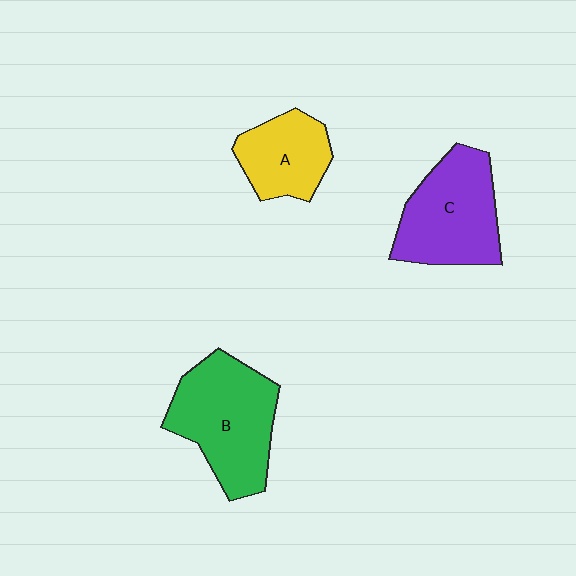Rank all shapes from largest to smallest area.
From largest to smallest: B (green), C (purple), A (yellow).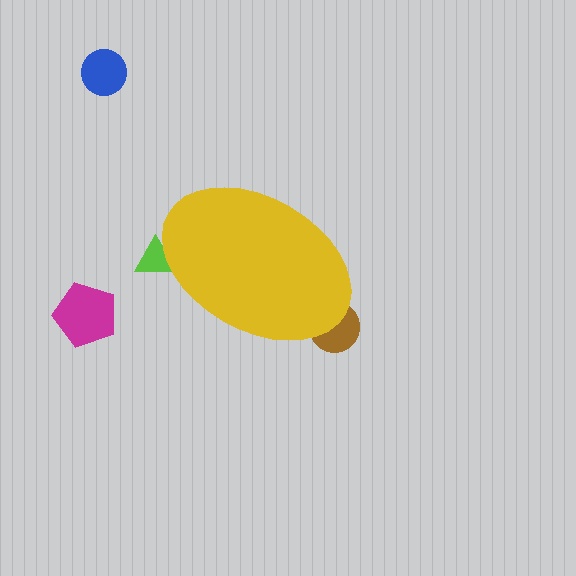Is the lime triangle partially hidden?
Yes, the lime triangle is partially hidden behind the yellow ellipse.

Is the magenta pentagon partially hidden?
No, the magenta pentagon is fully visible.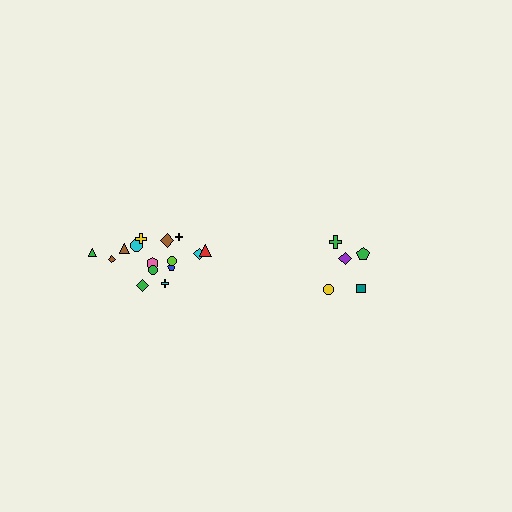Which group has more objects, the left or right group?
The left group.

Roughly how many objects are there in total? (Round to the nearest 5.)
Roughly 20 objects in total.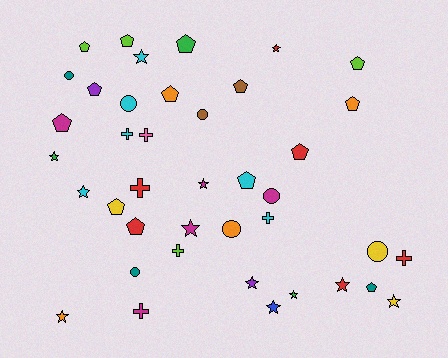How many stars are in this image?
There are 12 stars.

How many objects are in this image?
There are 40 objects.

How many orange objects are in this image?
There are 4 orange objects.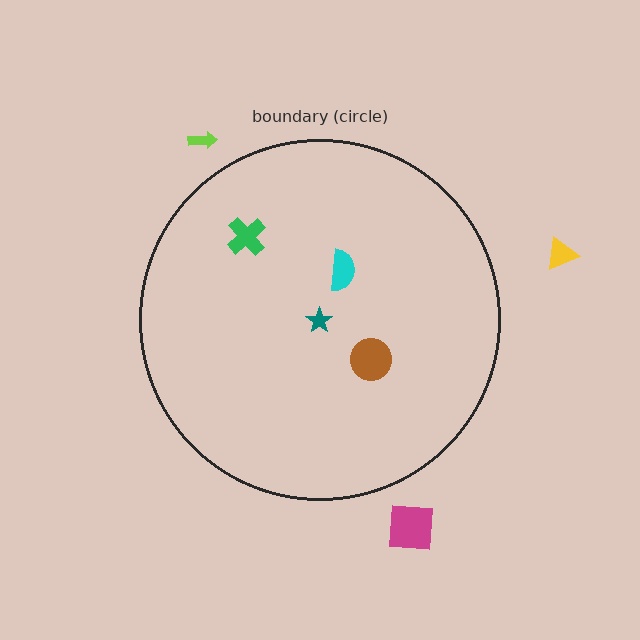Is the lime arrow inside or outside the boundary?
Outside.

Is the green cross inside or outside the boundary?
Inside.